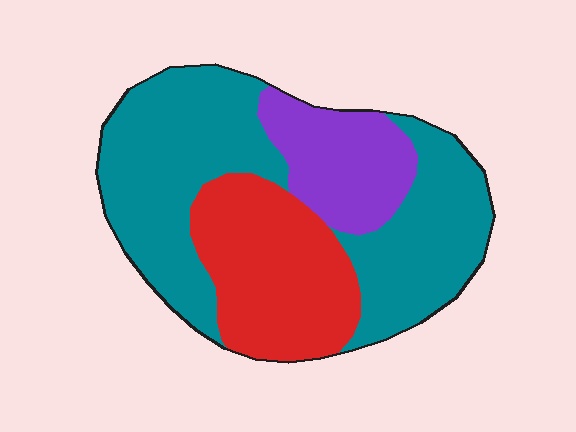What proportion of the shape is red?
Red takes up about one quarter (1/4) of the shape.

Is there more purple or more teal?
Teal.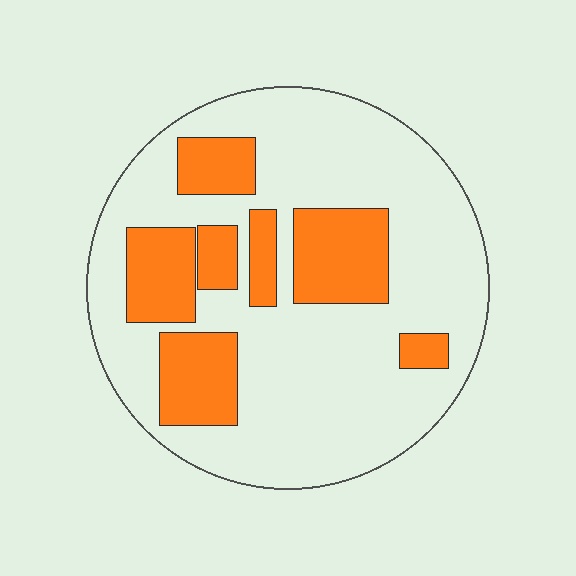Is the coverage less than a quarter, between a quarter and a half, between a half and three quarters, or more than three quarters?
Between a quarter and a half.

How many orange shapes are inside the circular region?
7.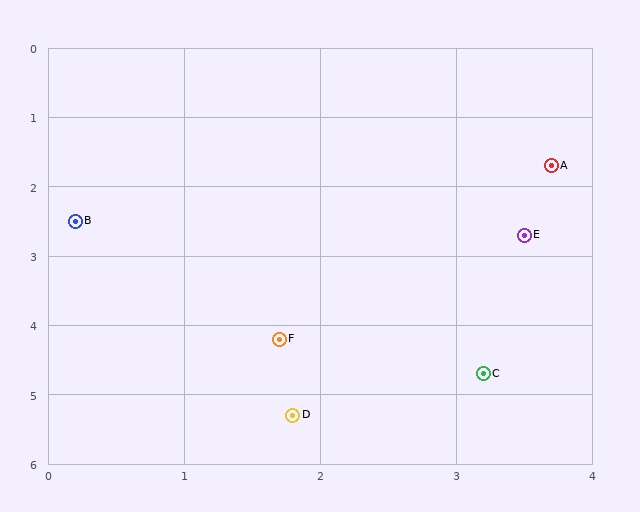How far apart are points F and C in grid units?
Points F and C are about 1.6 grid units apart.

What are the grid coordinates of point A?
Point A is at approximately (3.7, 1.7).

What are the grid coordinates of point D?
Point D is at approximately (1.8, 5.3).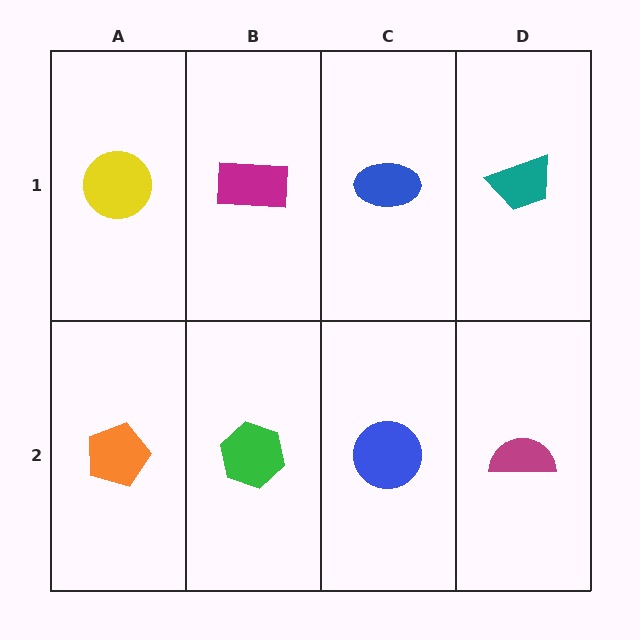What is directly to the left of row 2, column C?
A green hexagon.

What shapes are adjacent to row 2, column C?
A blue ellipse (row 1, column C), a green hexagon (row 2, column B), a magenta semicircle (row 2, column D).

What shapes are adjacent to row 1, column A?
An orange pentagon (row 2, column A), a magenta rectangle (row 1, column B).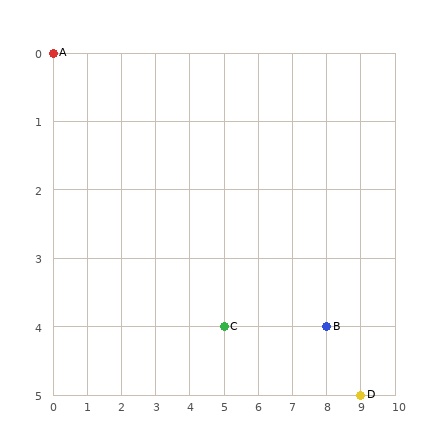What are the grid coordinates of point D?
Point D is at grid coordinates (9, 5).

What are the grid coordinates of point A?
Point A is at grid coordinates (0, 0).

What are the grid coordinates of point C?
Point C is at grid coordinates (5, 4).